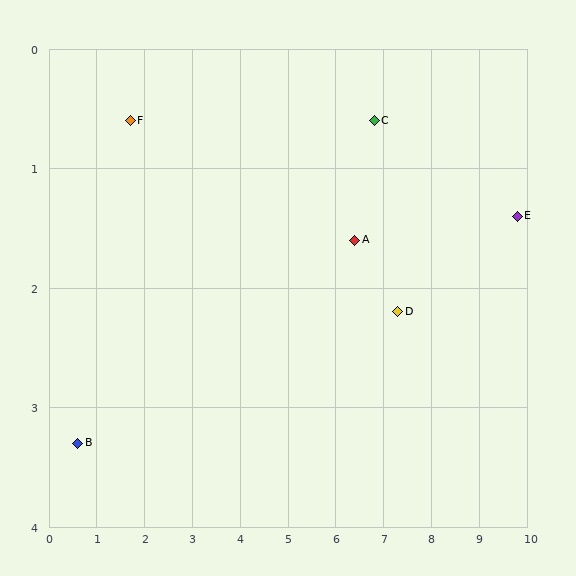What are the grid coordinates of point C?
Point C is at approximately (6.8, 0.6).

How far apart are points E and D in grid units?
Points E and D are about 2.6 grid units apart.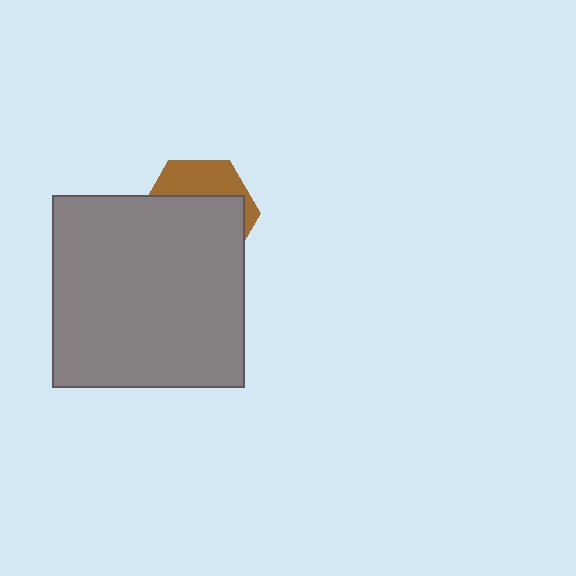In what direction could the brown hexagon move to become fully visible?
The brown hexagon could move up. That would shift it out from behind the gray square entirely.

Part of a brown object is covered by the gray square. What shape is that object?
It is a hexagon.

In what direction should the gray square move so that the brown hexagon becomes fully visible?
The gray square should move down. That is the shortest direction to clear the overlap and leave the brown hexagon fully visible.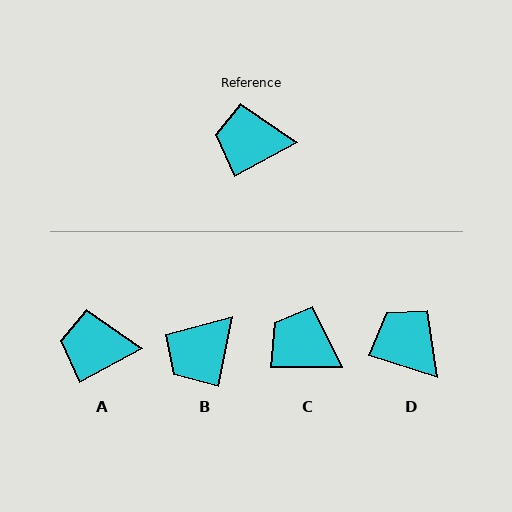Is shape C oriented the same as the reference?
No, it is off by about 29 degrees.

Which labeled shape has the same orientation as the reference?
A.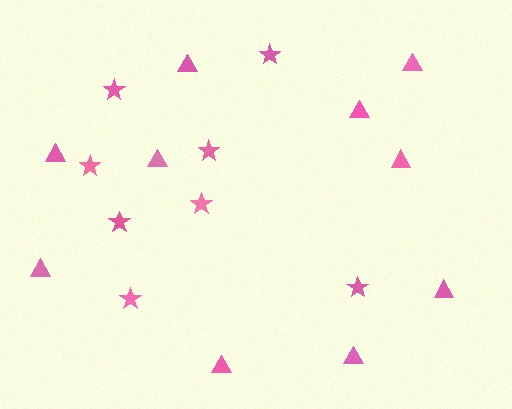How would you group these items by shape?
There are 2 groups: one group of triangles (10) and one group of stars (8).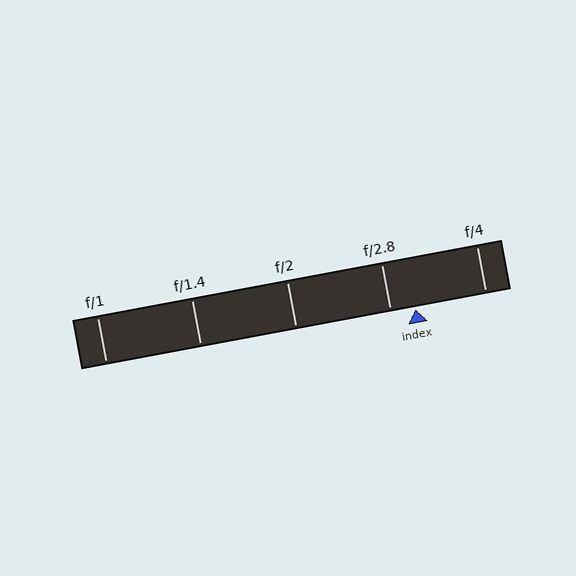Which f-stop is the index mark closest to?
The index mark is closest to f/2.8.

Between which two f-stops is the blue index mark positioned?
The index mark is between f/2.8 and f/4.